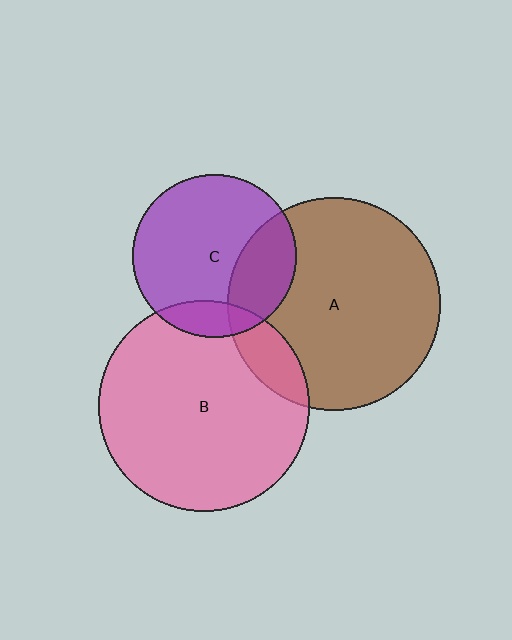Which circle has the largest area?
Circle A (brown).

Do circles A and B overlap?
Yes.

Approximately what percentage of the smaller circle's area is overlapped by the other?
Approximately 10%.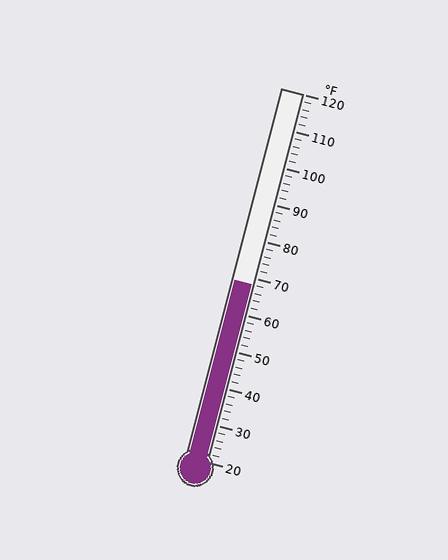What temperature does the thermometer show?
The thermometer shows approximately 68°F.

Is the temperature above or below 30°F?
The temperature is above 30°F.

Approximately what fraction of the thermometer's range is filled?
The thermometer is filled to approximately 50% of its range.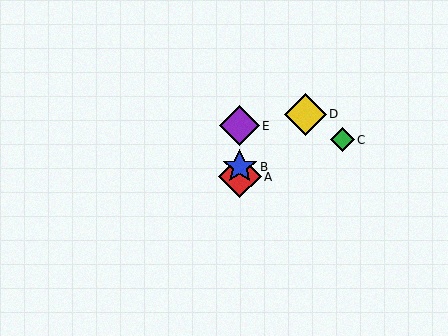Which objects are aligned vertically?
Objects A, B, E are aligned vertically.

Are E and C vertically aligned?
No, E is at x≈240 and C is at x≈342.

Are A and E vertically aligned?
Yes, both are at x≈240.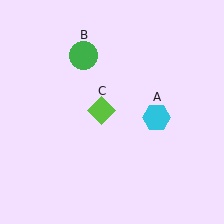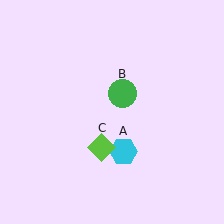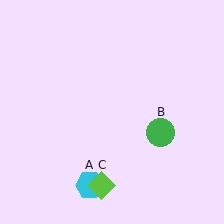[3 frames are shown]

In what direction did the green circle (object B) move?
The green circle (object B) moved down and to the right.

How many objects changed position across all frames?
3 objects changed position: cyan hexagon (object A), green circle (object B), lime diamond (object C).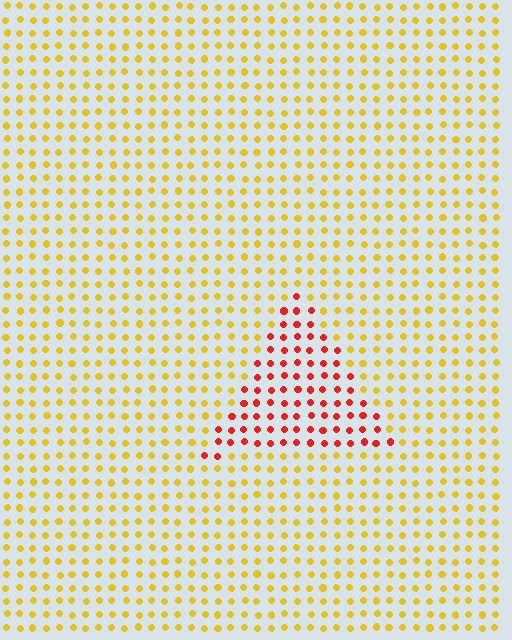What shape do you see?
I see a triangle.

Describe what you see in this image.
The image is filled with small yellow elements in a uniform arrangement. A triangle-shaped region is visible where the elements are tinted to a slightly different hue, forming a subtle color boundary.